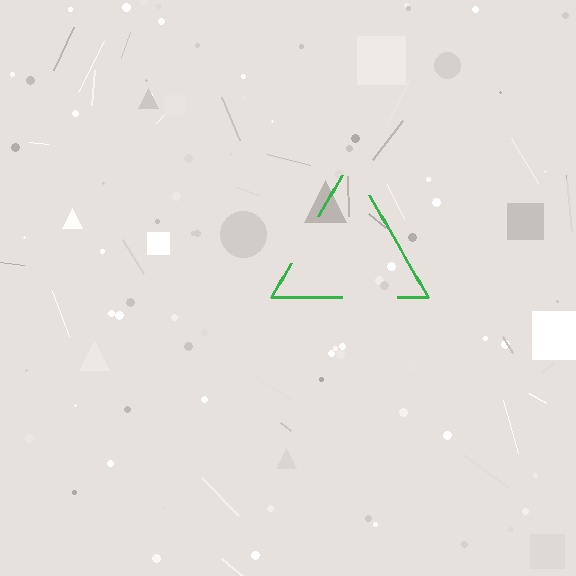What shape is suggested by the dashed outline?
The dashed outline suggests a triangle.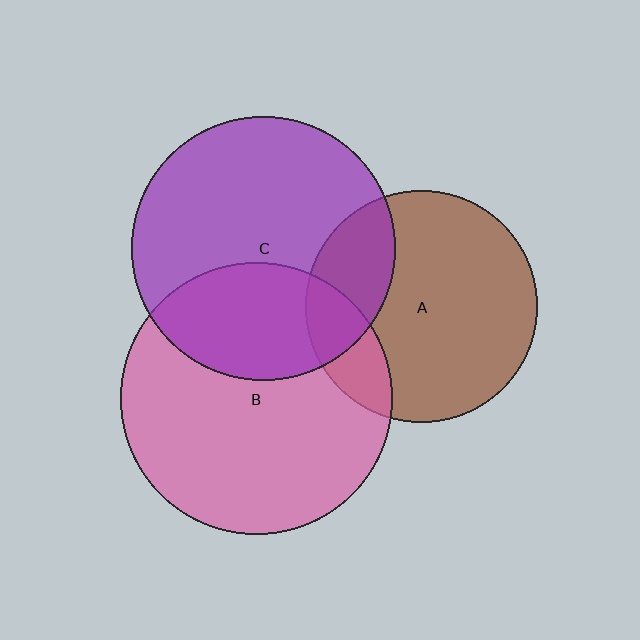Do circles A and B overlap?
Yes.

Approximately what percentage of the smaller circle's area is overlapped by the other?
Approximately 15%.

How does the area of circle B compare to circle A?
Approximately 1.4 times.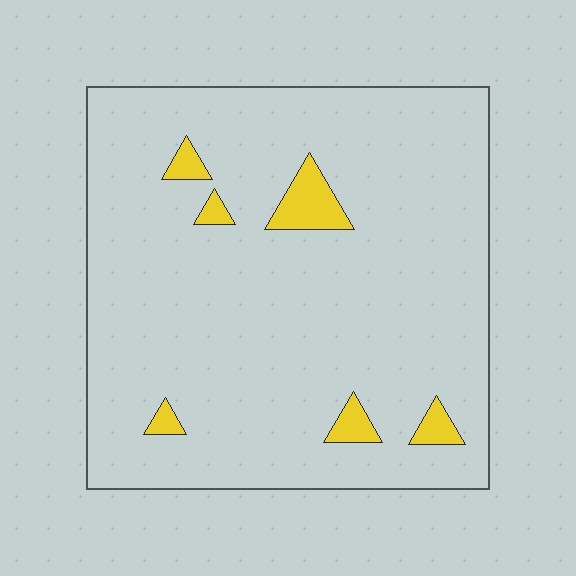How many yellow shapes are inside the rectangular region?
6.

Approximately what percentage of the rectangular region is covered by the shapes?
Approximately 5%.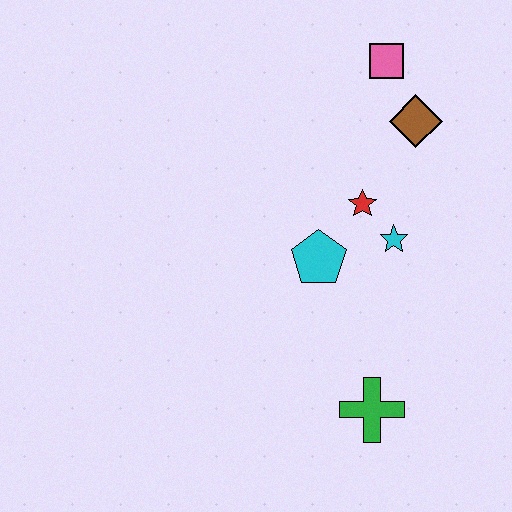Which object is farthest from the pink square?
The green cross is farthest from the pink square.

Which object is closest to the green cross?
The cyan pentagon is closest to the green cross.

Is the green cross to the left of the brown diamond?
Yes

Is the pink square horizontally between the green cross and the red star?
No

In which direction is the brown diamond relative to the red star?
The brown diamond is above the red star.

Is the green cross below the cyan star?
Yes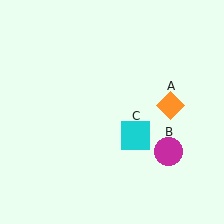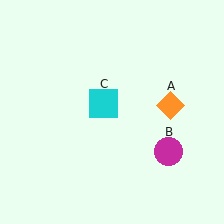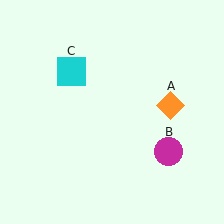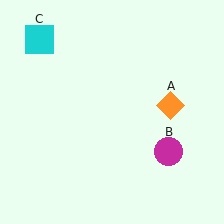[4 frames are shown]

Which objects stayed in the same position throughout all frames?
Orange diamond (object A) and magenta circle (object B) remained stationary.